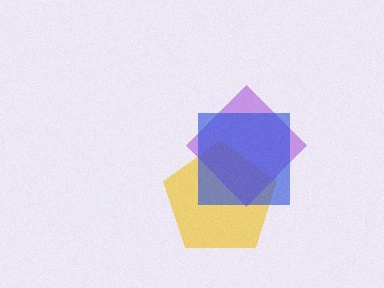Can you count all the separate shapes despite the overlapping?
Yes, there are 3 separate shapes.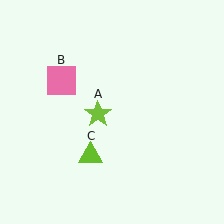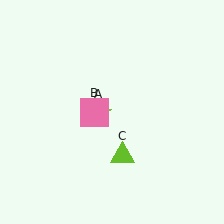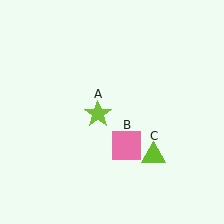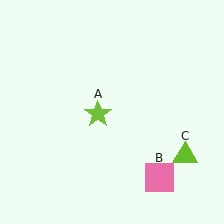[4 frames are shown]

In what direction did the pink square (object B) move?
The pink square (object B) moved down and to the right.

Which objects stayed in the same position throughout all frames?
Lime star (object A) remained stationary.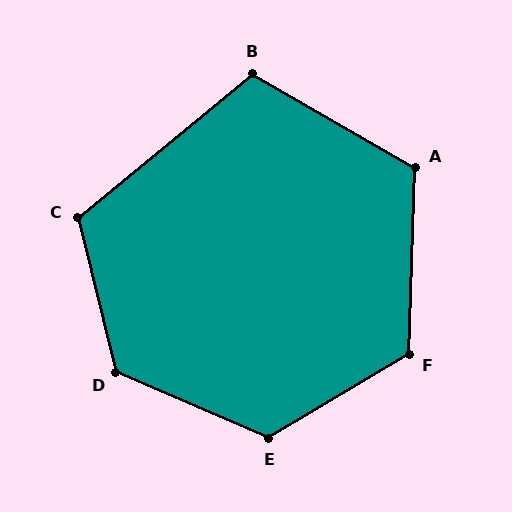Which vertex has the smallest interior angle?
B, at approximately 111 degrees.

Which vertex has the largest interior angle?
D, at approximately 127 degrees.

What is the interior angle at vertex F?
Approximately 122 degrees (obtuse).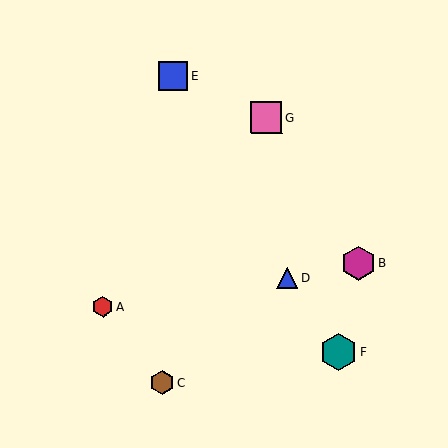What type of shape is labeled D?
Shape D is a blue triangle.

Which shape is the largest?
The teal hexagon (labeled F) is the largest.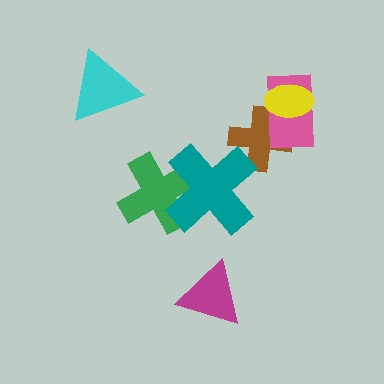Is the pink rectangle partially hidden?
Yes, it is partially covered by another shape.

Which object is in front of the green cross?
The teal cross is in front of the green cross.